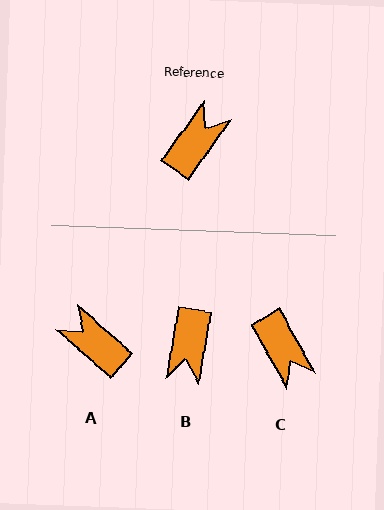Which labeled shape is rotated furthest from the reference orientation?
B, about 155 degrees away.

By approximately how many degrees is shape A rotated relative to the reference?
Approximately 84 degrees counter-clockwise.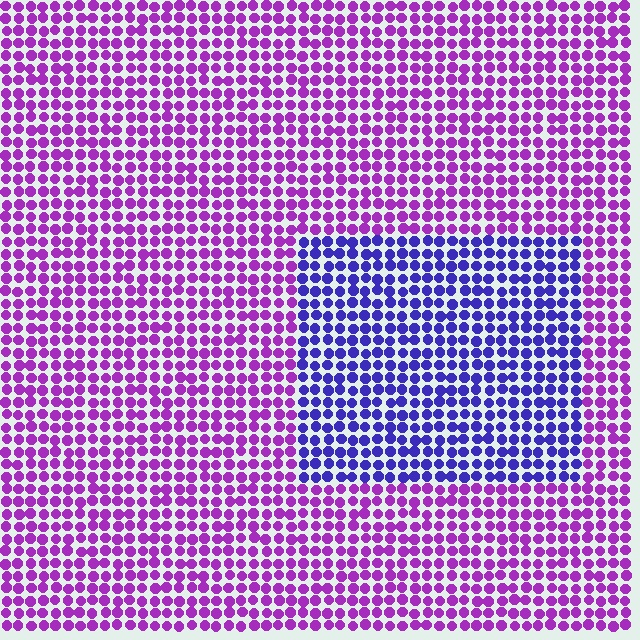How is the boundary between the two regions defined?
The boundary is defined purely by a slight shift in hue (about 44 degrees). Spacing, size, and orientation are identical on both sides.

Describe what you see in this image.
The image is filled with small purple elements in a uniform arrangement. A rectangle-shaped region is visible where the elements are tinted to a slightly different hue, forming a subtle color boundary.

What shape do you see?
I see a rectangle.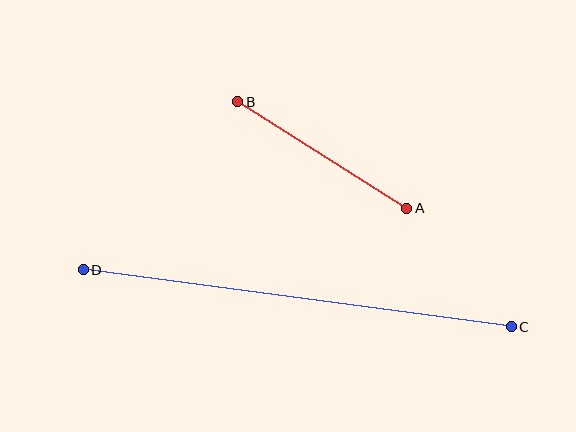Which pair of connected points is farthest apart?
Points C and D are farthest apart.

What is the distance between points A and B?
The distance is approximately 200 pixels.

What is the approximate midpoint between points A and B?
The midpoint is at approximately (322, 155) pixels.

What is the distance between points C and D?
The distance is approximately 432 pixels.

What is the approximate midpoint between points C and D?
The midpoint is at approximately (297, 298) pixels.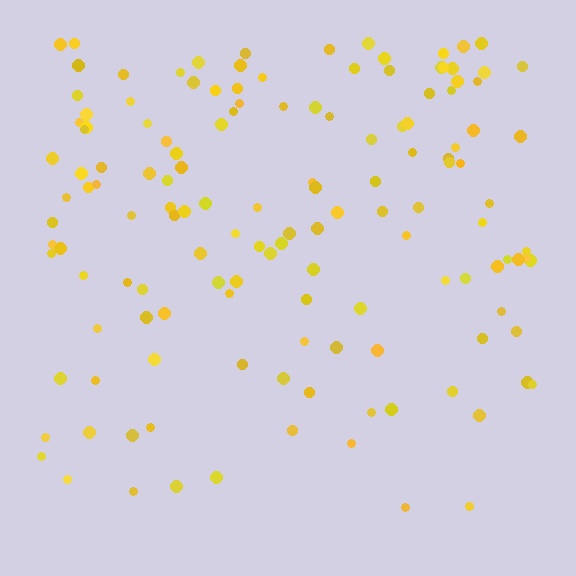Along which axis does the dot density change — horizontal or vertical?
Vertical.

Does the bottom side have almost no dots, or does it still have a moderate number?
Still a moderate number, just noticeably fewer than the top.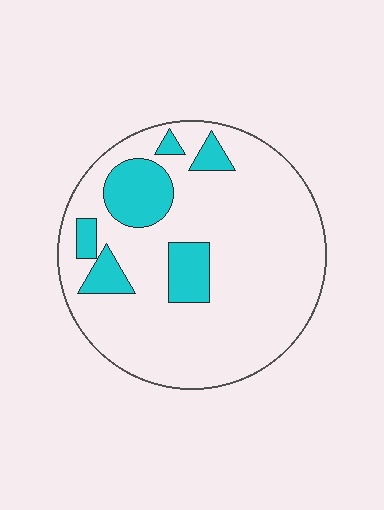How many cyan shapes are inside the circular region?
6.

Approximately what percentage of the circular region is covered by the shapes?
Approximately 20%.